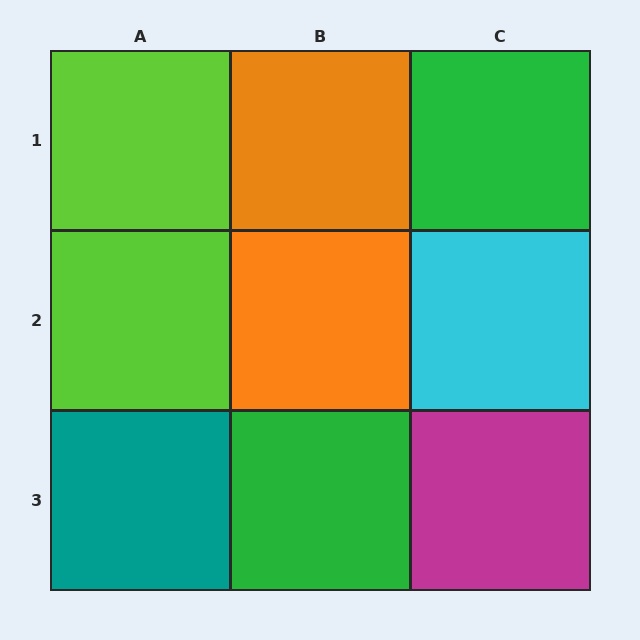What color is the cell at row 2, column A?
Lime.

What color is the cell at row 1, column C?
Green.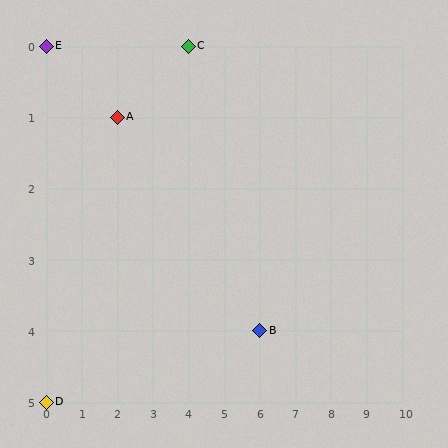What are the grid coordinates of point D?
Point D is at grid coordinates (0, 5).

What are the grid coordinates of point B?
Point B is at grid coordinates (6, 4).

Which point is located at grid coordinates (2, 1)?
Point A is at (2, 1).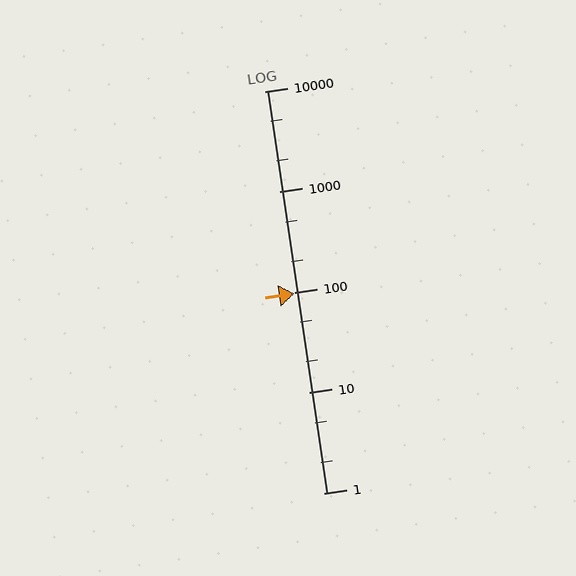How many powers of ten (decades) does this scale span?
The scale spans 4 decades, from 1 to 10000.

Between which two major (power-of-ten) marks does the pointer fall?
The pointer is between 10 and 100.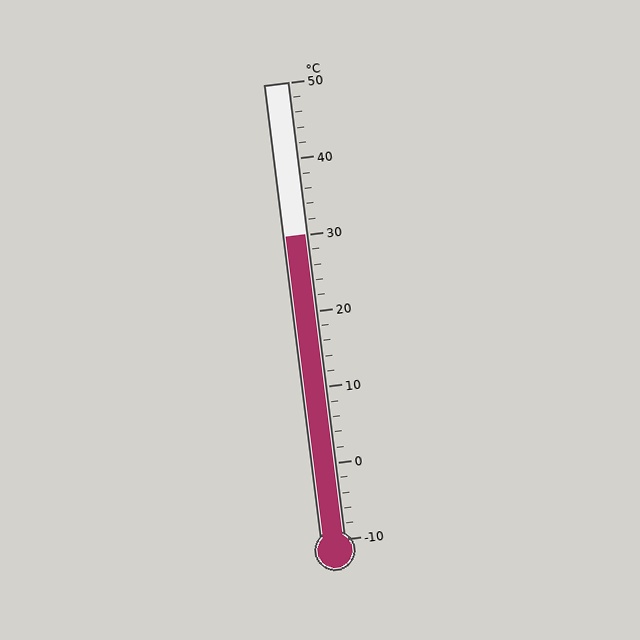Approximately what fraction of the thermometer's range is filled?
The thermometer is filled to approximately 65% of its range.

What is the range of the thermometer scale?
The thermometer scale ranges from -10°C to 50°C.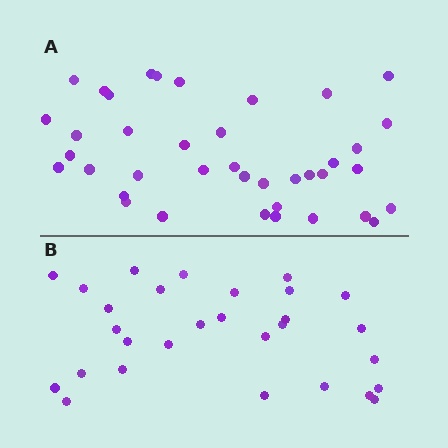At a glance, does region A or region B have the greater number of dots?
Region A (the top region) has more dots.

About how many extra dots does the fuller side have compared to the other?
Region A has roughly 10 or so more dots than region B.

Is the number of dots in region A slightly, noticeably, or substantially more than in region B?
Region A has noticeably more, but not dramatically so. The ratio is roughly 1.3 to 1.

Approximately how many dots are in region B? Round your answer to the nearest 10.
About 30 dots. (The exact count is 29, which rounds to 30.)